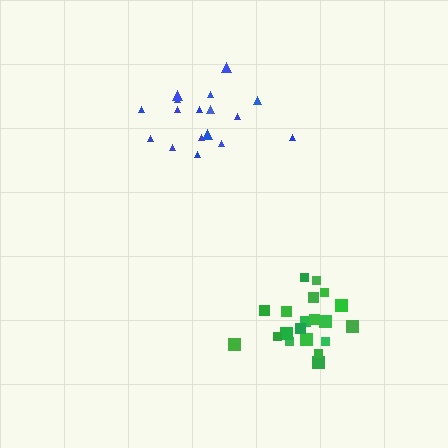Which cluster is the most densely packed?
Green.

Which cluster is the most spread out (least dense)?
Blue.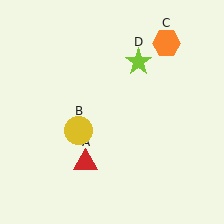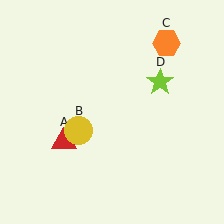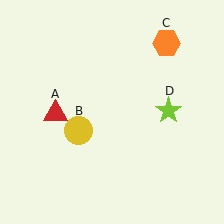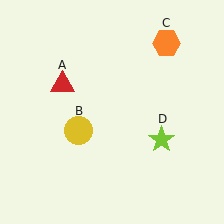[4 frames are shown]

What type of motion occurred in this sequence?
The red triangle (object A), lime star (object D) rotated clockwise around the center of the scene.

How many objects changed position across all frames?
2 objects changed position: red triangle (object A), lime star (object D).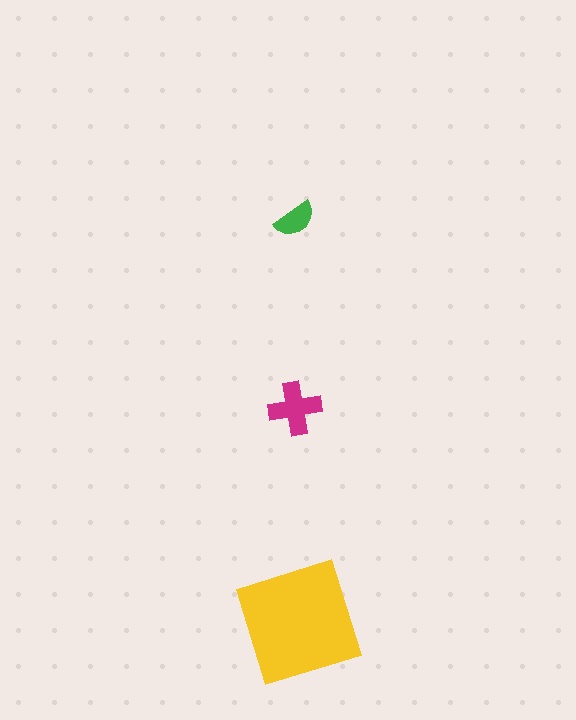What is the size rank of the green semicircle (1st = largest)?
3rd.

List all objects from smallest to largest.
The green semicircle, the magenta cross, the yellow square.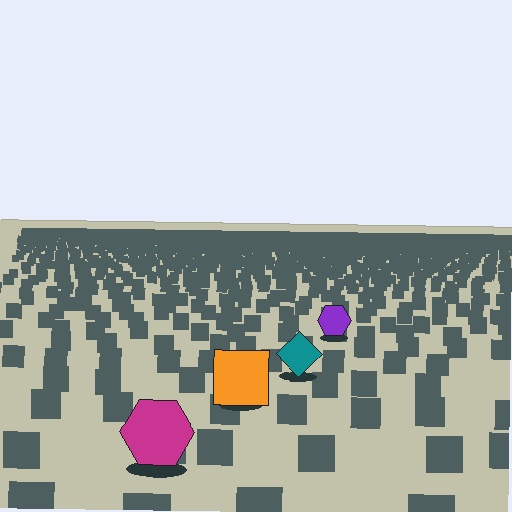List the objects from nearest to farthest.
From nearest to farthest: the magenta hexagon, the orange square, the teal diamond, the purple hexagon.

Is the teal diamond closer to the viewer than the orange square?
No. The orange square is closer — you can tell from the texture gradient: the ground texture is coarser near it.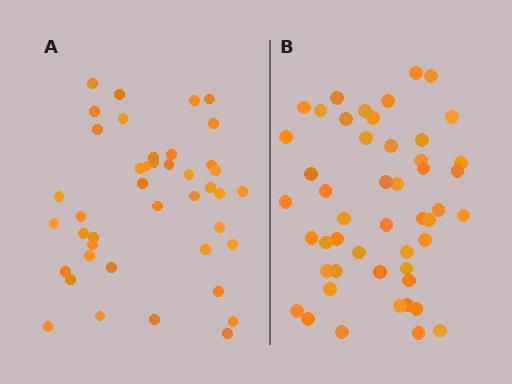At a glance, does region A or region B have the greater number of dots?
Region B (the right region) has more dots.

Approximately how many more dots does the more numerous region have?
Region B has roughly 8 or so more dots than region A.